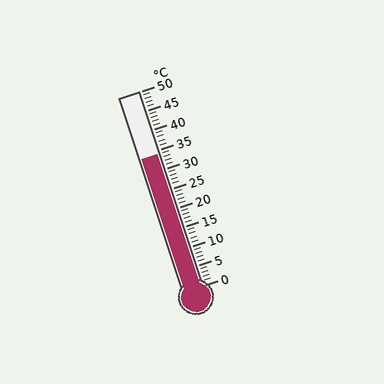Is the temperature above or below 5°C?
The temperature is above 5°C.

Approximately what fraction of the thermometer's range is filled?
The thermometer is filled to approximately 70% of its range.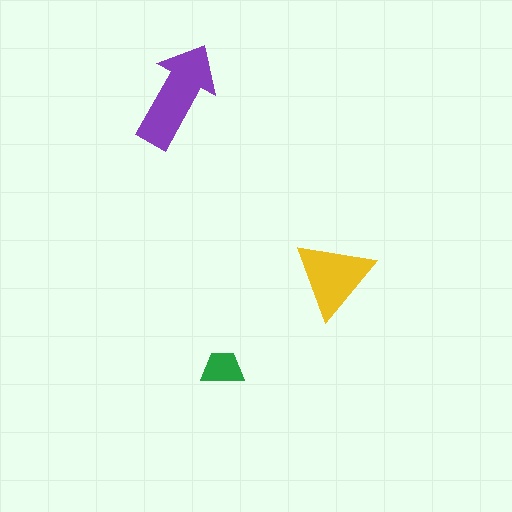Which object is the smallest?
The green trapezoid.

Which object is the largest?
The purple arrow.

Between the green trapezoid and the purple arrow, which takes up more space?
The purple arrow.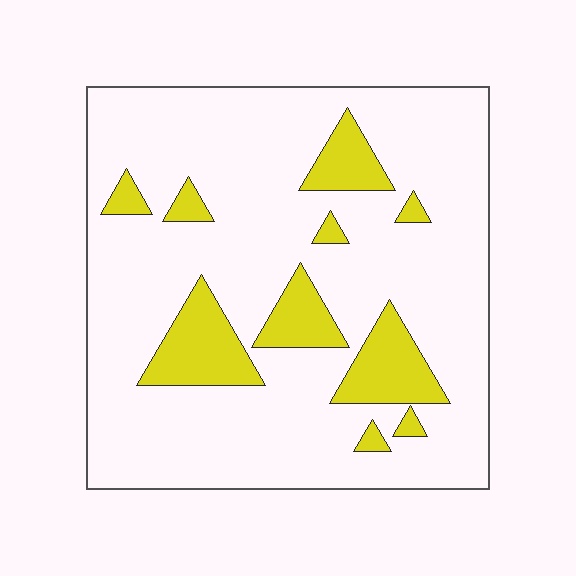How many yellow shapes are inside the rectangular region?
10.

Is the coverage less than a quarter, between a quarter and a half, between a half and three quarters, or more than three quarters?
Less than a quarter.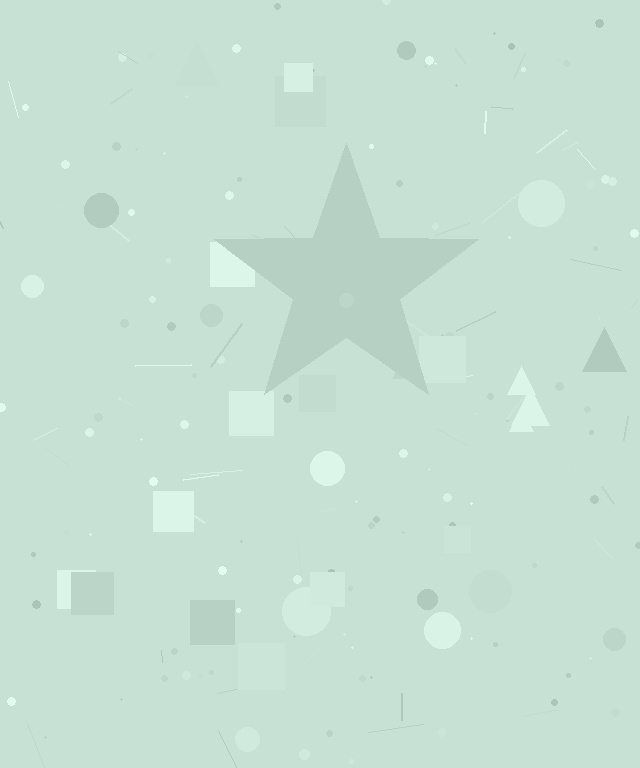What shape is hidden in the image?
A star is hidden in the image.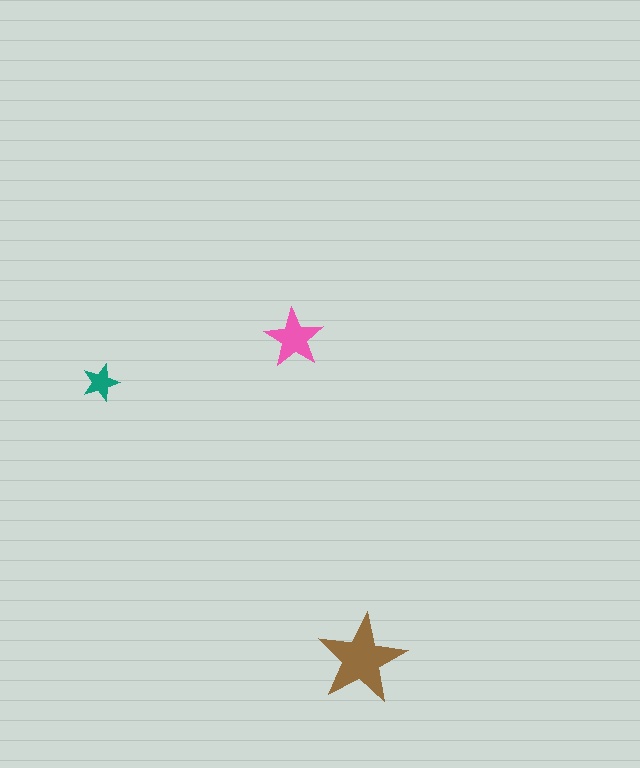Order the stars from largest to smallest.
the brown one, the pink one, the teal one.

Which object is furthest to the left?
The teal star is leftmost.